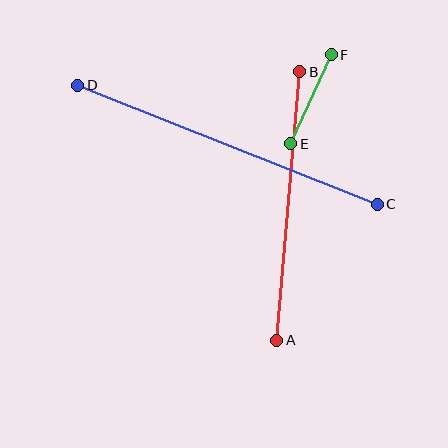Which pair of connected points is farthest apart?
Points C and D are farthest apart.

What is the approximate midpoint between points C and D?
The midpoint is at approximately (227, 145) pixels.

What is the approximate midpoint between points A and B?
The midpoint is at approximately (288, 206) pixels.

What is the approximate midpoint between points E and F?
The midpoint is at approximately (311, 99) pixels.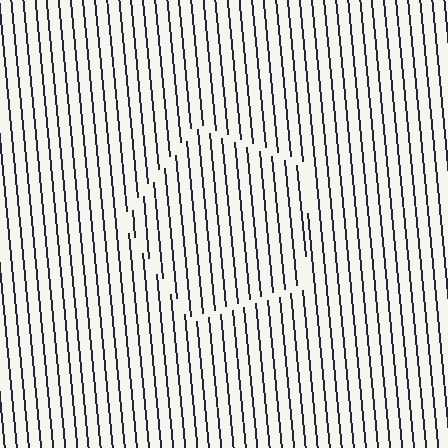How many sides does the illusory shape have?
5 sides — the line-ends trace a pentagon.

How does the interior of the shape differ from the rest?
The interior of the shape contains the same grating, shifted by half a period — the contour is defined by the phase discontinuity where line-ends from the inner and outer gratings abut.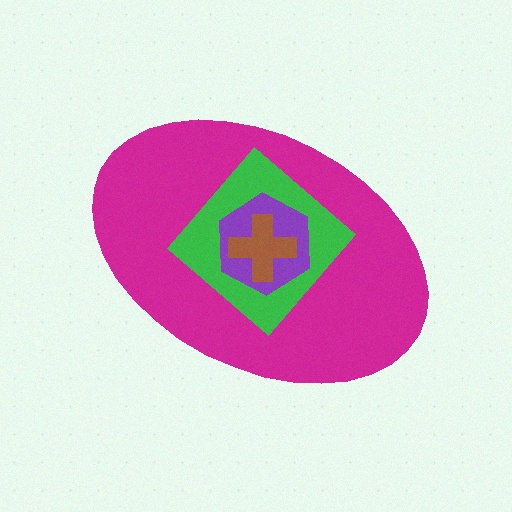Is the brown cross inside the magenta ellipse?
Yes.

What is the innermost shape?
The brown cross.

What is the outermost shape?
The magenta ellipse.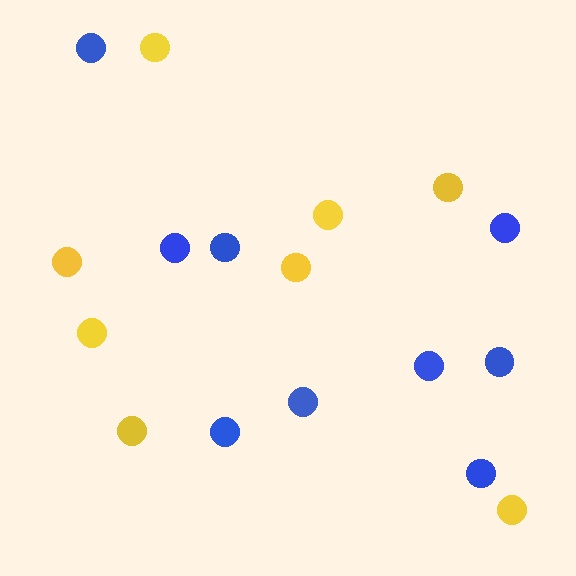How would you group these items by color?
There are 2 groups: one group of yellow circles (8) and one group of blue circles (9).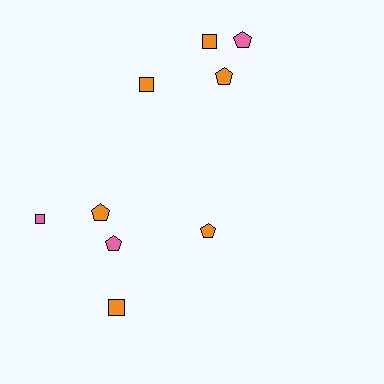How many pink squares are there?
There is 1 pink square.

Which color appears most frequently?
Orange, with 6 objects.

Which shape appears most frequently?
Pentagon, with 5 objects.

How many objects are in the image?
There are 9 objects.